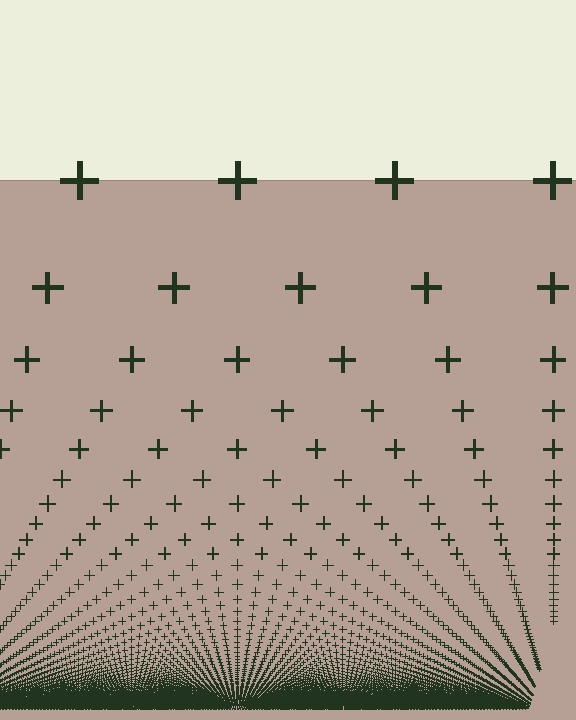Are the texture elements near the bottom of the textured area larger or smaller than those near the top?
Smaller. The gradient is inverted — elements near the bottom are smaller and denser.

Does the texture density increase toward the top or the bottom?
Density increases toward the bottom.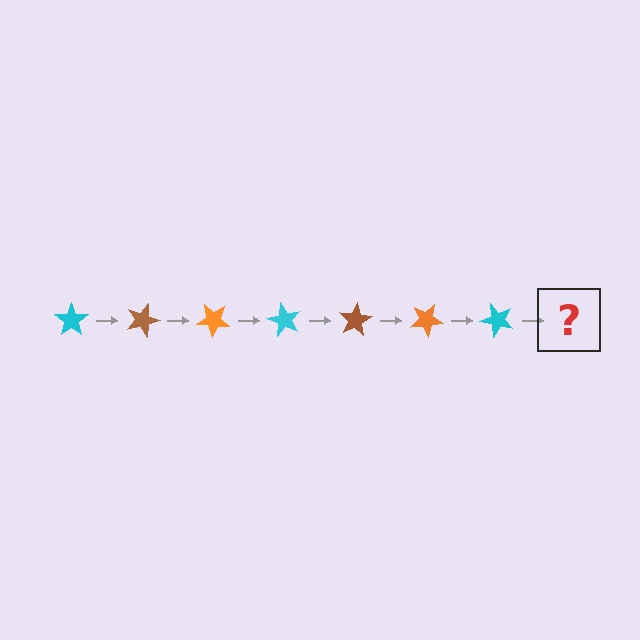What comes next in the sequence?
The next element should be a brown star, rotated 140 degrees from the start.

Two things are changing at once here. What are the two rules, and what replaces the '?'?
The two rules are that it rotates 20 degrees each step and the color cycles through cyan, brown, and orange. The '?' should be a brown star, rotated 140 degrees from the start.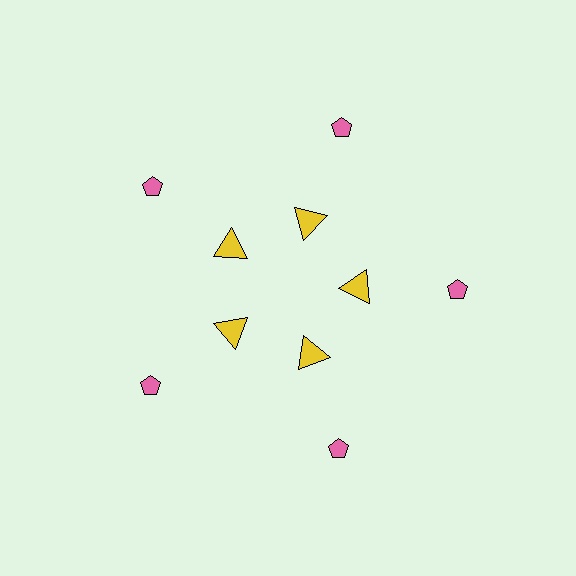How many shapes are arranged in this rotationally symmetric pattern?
There are 10 shapes, arranged in 5 groups of 2.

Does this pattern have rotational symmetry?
Yes, this pattern has 5-fold rotational symmetry. It looks the same after rotating 72 degrees around the center.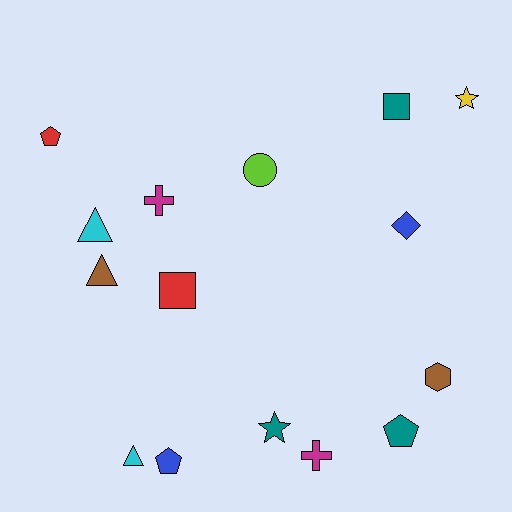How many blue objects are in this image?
There are 2 blue objects.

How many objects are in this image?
There are 15 objects.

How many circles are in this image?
There is 1 circle.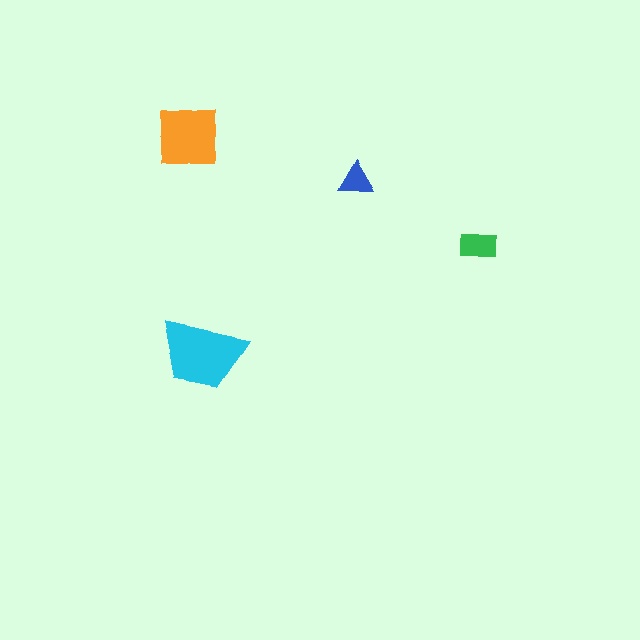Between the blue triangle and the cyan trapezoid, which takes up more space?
The cyan trapezoid.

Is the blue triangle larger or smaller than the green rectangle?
Smaller.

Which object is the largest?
The cyan trapezoid.